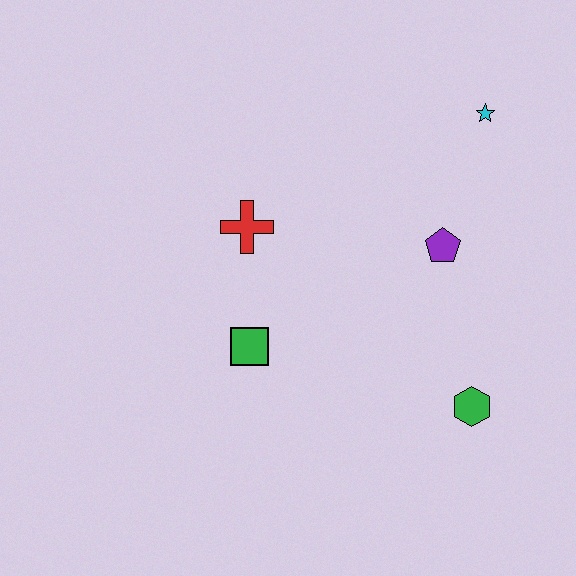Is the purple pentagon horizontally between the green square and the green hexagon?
Yes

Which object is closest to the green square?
The red cross is closest to the green square.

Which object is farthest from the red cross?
The green hexagon is farthest from the red cross.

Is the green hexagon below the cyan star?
Yes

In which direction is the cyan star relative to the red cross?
The cyan star is to the right of the red cross.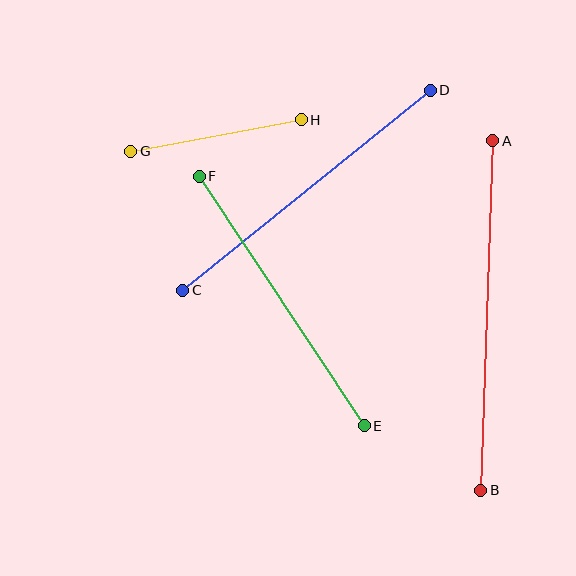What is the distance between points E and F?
The distance is approximately 299 pixels.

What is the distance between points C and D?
The distance is approximately 318 pixels.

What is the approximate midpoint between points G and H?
The midpoint is at approximately (216, 135) pixels.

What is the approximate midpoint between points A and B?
The midpoint is at approximately (487, 316) pixels.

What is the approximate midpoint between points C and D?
The midpoint is at approximately (307, 190) pixels.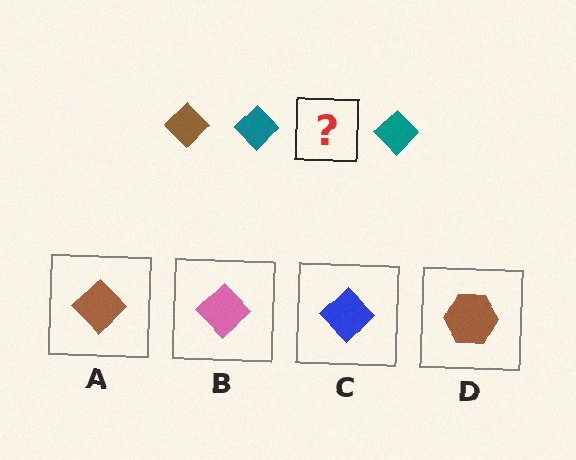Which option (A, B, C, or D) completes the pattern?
A.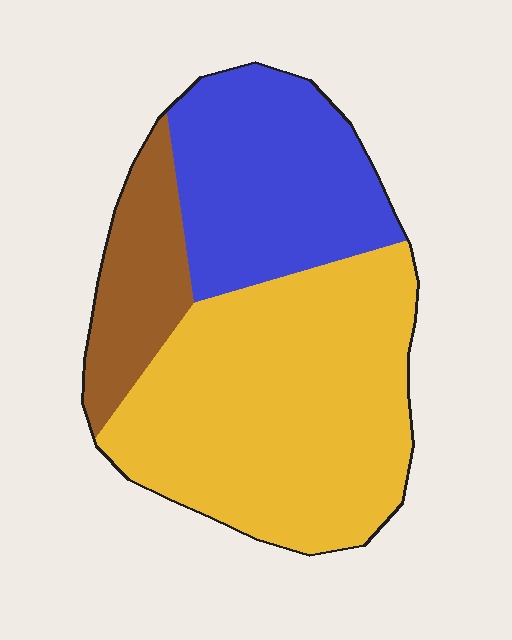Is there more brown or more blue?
Blue.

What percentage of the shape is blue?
Blue takes up about one third (1/3) of the shape.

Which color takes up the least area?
Brown, at roughly 15%.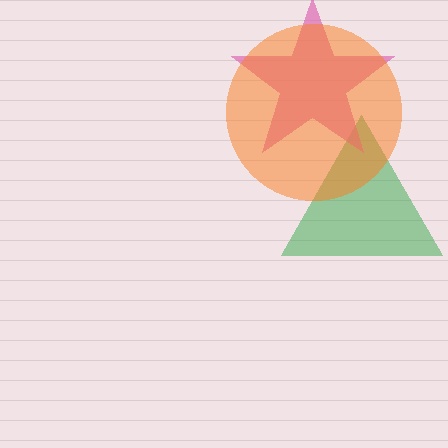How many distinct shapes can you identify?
There are 3 distinct shapes: a green triangle, a pink star, an orange circle.